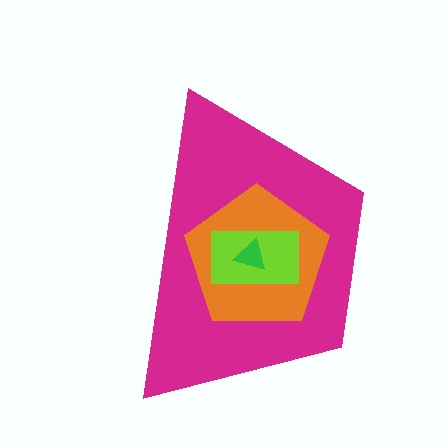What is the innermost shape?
The green triangle.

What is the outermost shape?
The magenta trapezoid.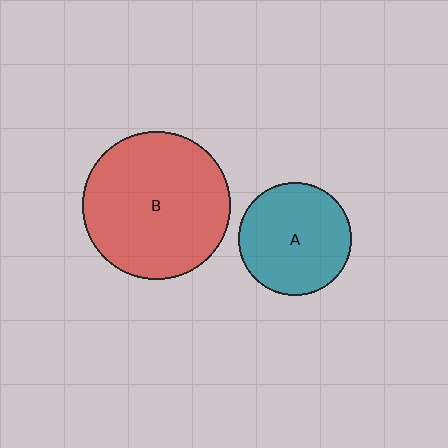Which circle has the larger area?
Circle B (red).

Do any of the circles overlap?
No, none of the circles overlap.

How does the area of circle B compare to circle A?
Approximately 1.7 times.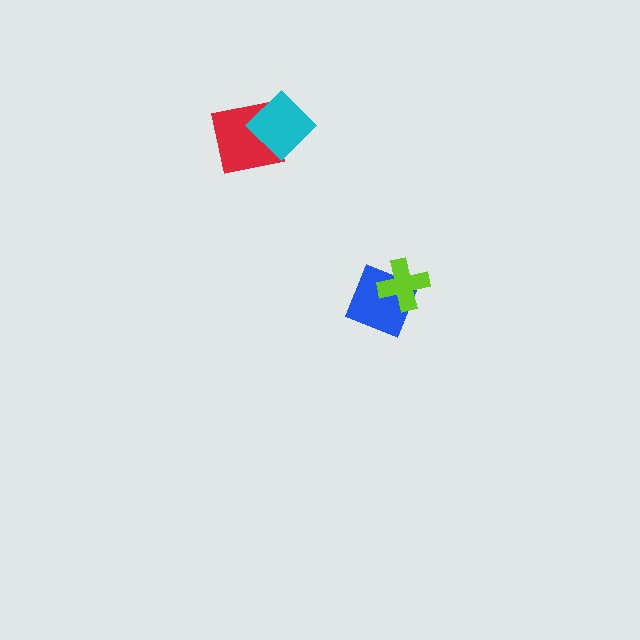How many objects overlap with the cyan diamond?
1 object overlaps with the cyan diamond.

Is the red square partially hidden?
Yes, it is partially covered by another shape.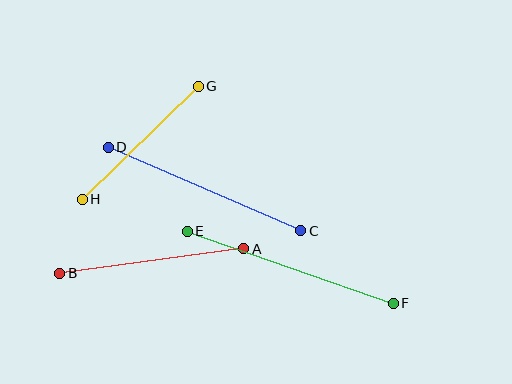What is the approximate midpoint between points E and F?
The midpoint is at approximately (290, 267) pixels.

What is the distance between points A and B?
The distance is approximately 185 pixels.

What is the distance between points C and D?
The distance is approximately 210 pixels.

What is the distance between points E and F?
The distance is approximately 218 pixels.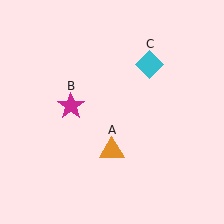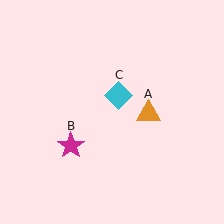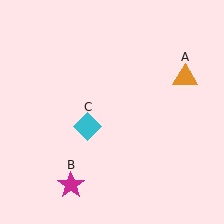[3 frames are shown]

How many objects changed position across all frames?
3 objects changed position: orange triangle (object A), magenta star (object B), cyan diamond (object C).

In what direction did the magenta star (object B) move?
The magenta star (object B) moved down.